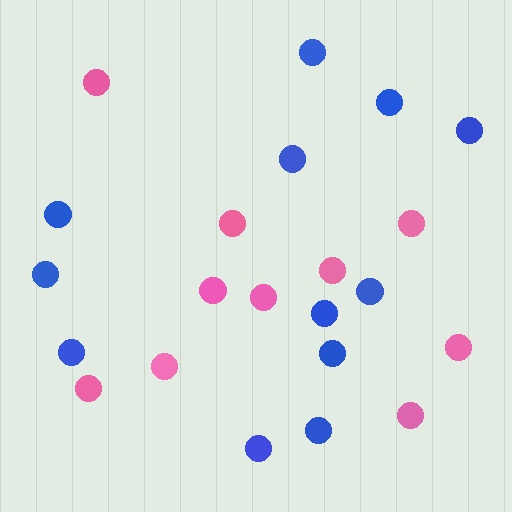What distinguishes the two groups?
There are 2 groups: one group of pink circles (10) and one group of blue circles (12).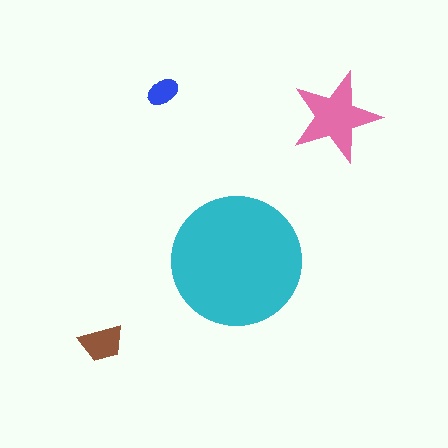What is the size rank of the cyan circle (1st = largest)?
1st.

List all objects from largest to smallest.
The cyan circle, the pink star, the brown trapezoid, the blue ellipse.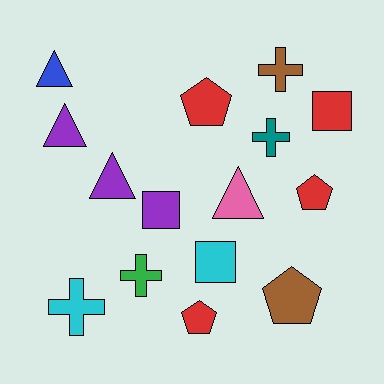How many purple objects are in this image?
There are 3 purple objects.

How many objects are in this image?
There are 15 objects.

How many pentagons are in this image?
There are 4 pentagons.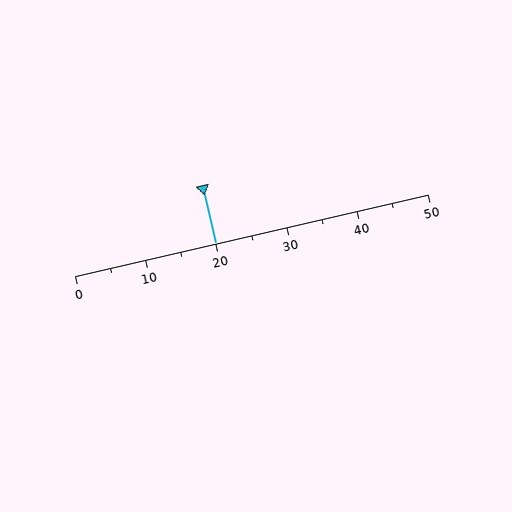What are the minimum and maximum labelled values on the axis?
The axis runs from 0 to 50.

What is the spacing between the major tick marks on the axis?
The major ticks are spaced 10 apart.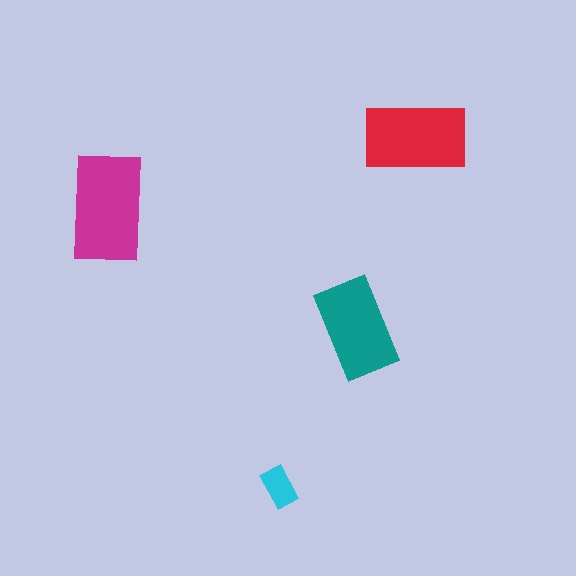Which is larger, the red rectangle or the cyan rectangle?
The red one.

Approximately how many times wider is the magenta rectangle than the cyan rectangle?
About 2.5 times wider.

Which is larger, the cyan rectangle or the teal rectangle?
The teal one.